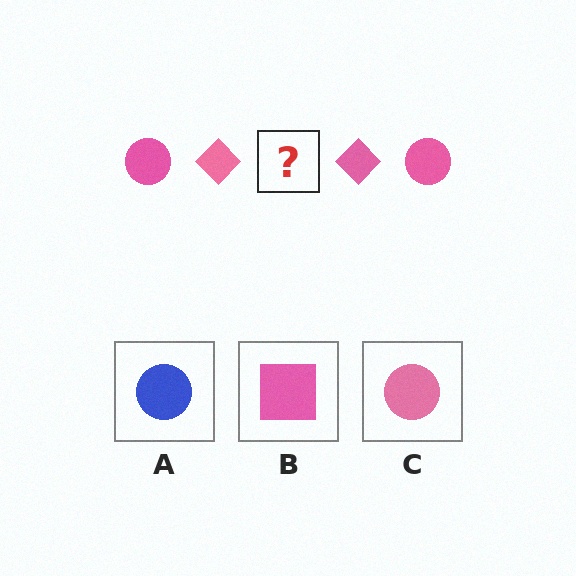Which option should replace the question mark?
Option C.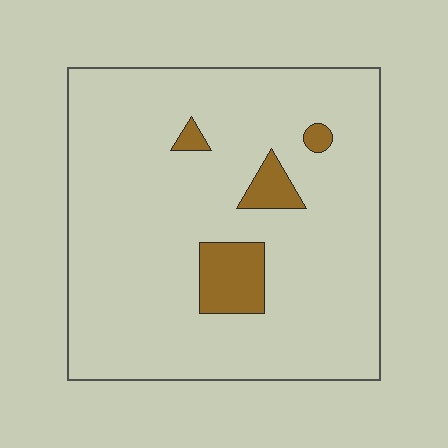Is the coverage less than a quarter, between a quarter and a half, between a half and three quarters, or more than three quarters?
Less than a quarter.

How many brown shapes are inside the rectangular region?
4.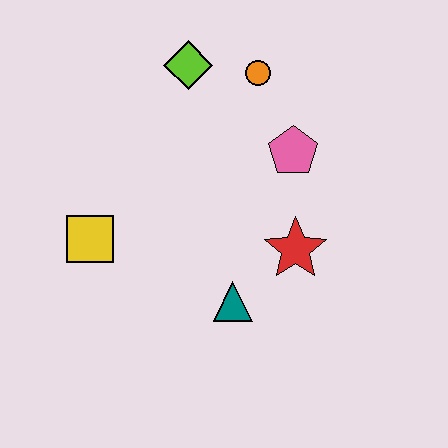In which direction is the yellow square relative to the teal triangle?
The yellow square is to the left of the teal triangle.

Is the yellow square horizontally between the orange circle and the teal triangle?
No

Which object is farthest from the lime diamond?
The teal triangle is farthest from the lime diamond.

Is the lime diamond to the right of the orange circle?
No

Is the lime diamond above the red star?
Yes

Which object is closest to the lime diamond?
The orange circle is closest to the lime diamond.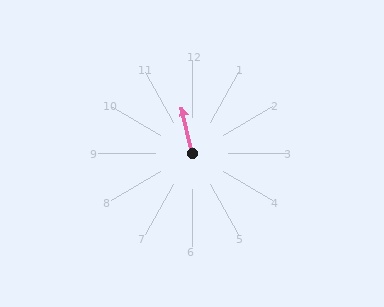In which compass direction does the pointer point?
North.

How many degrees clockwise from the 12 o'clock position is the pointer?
Approximately 348 degrees.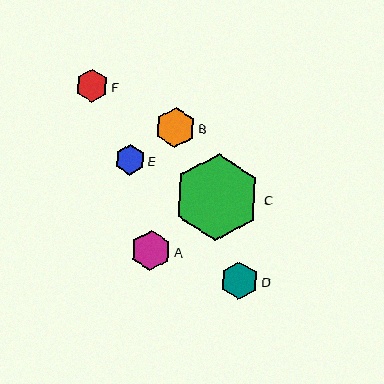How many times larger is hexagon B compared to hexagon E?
Hexagon B is approximately 1.3 times the size of hexagon E.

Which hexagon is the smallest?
Hexagon E is the smallest with a size of approximately 30 pixels.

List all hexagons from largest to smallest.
From largest to smallest: C, B, A, D, F, E.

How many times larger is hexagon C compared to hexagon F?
Hexagon C is approximately 2.7 times the size of hexagon F.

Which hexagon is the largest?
Hexagon C is the largest with a size of approximately 87 pixels.